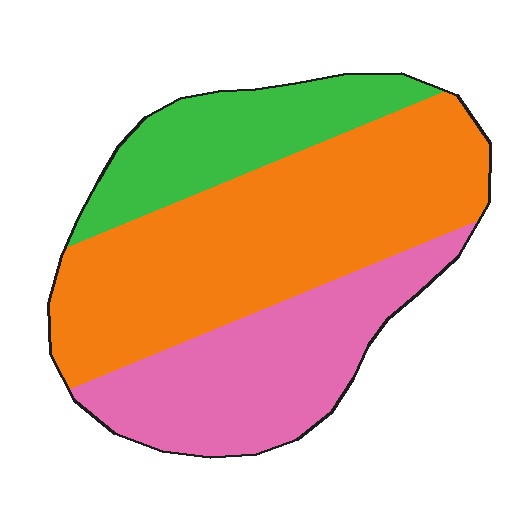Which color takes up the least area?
Green, at roughly 20%.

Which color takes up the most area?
Orange, at roughly 50%.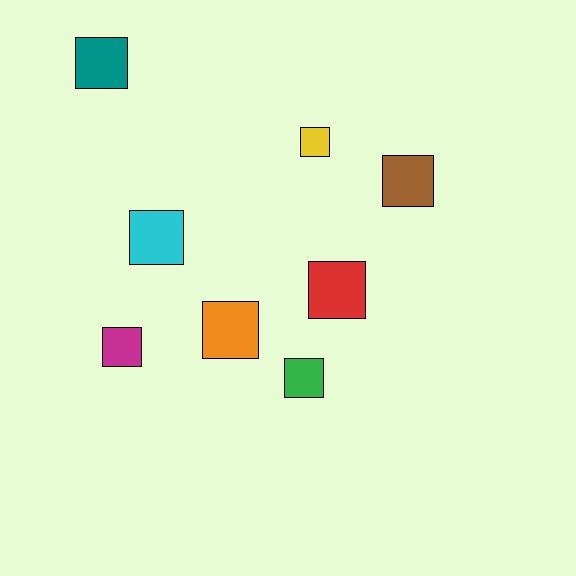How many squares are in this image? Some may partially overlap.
There are 8 squares.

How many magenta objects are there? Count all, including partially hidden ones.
There is 1 magenta object.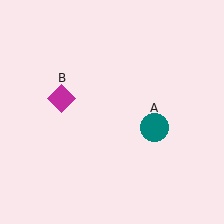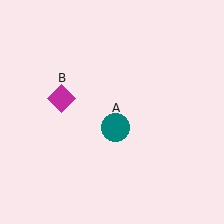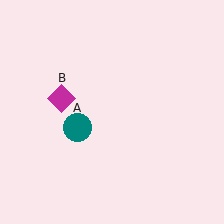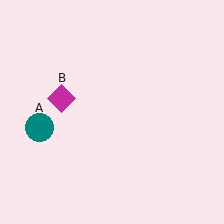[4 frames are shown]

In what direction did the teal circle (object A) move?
The teal circle (object A) moved left.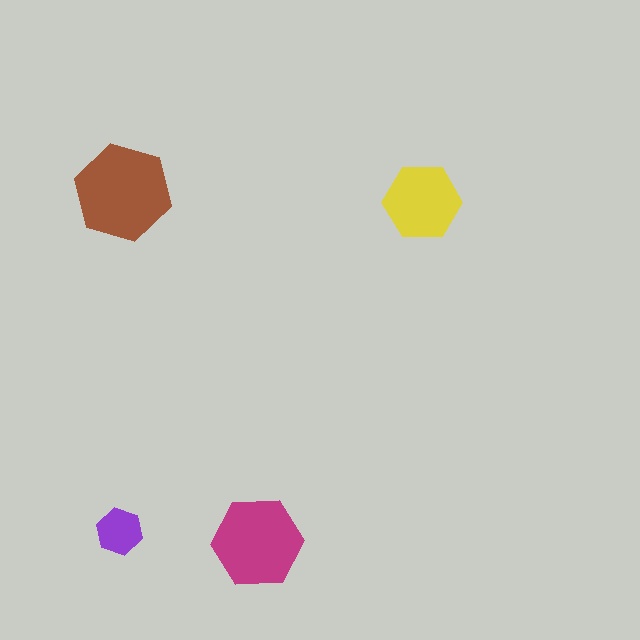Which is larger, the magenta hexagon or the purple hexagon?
The magenta one.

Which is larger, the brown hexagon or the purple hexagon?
The brown one.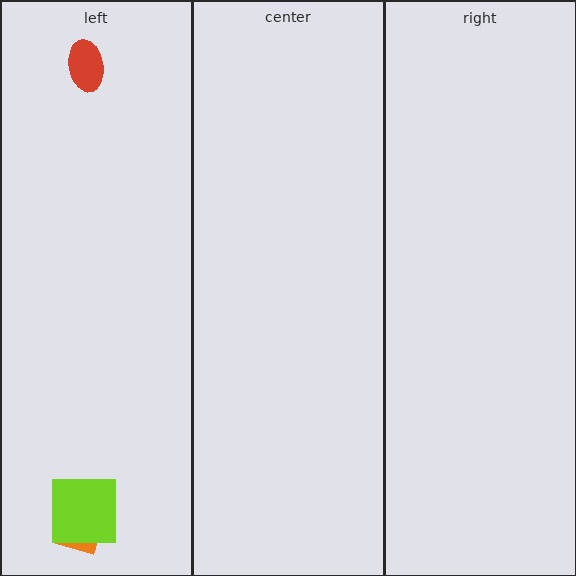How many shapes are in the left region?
3.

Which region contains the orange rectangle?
The left region.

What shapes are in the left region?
The orange rectangle, the red ellipse, the lime square.